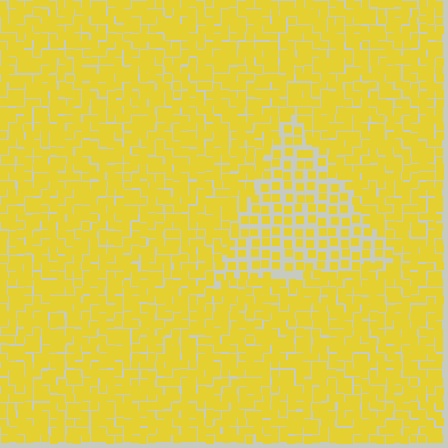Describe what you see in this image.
The image contains small yellow elements arranged at two different densities. A triangle-shaped region is visible where the elements are less densely packed than the surrounding area.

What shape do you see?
I see a triangle.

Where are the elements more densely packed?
The elements are more densely packed outside the triangle boundary.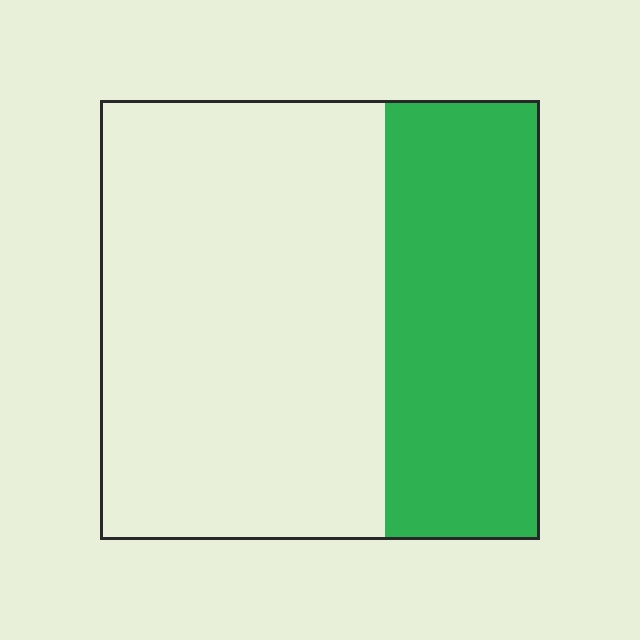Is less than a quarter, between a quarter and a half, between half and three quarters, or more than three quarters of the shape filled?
Between a quarter and a half.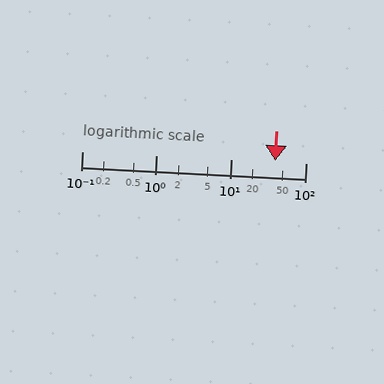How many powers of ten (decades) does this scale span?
The scale spans 3 decades, from 0.1 to 100.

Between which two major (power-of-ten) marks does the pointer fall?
The pointer is between 10 and 100.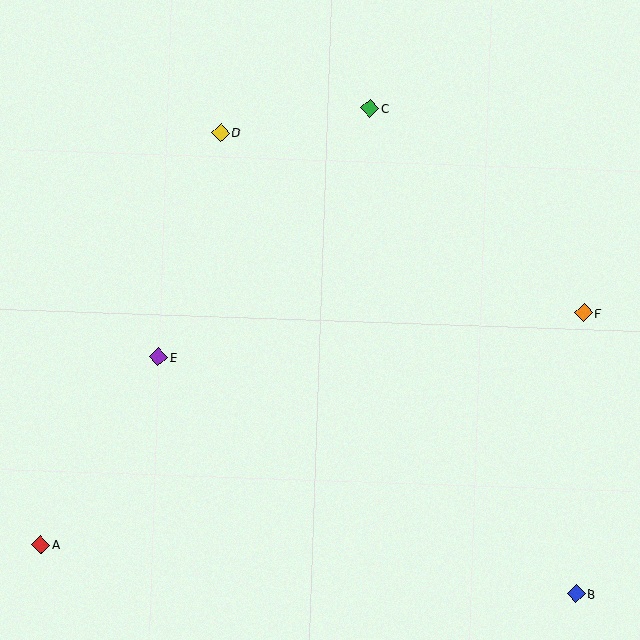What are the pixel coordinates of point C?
Point C is at (370, 108).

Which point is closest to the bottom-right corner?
Point B is closest to the bottom-right corner.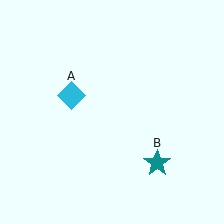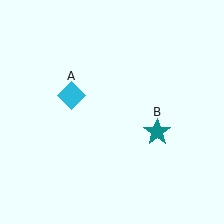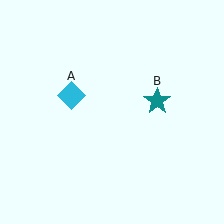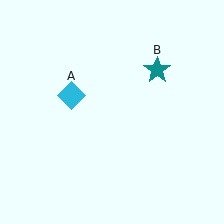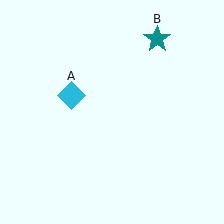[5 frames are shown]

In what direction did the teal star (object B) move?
The teal star (object B) moved up.